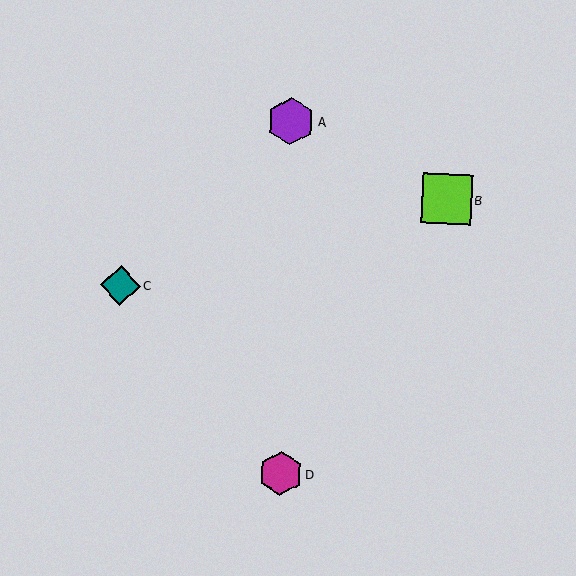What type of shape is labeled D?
Shape D is a magenta hexagon.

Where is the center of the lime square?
The center of the lime square is at (447, 199).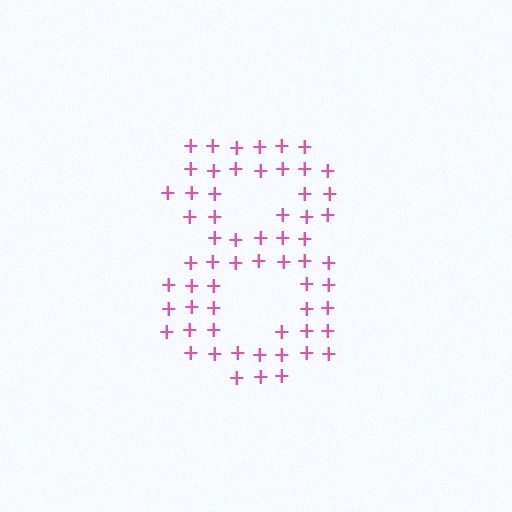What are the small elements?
The small elements are plus signs.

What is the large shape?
The large shape is the digit 8.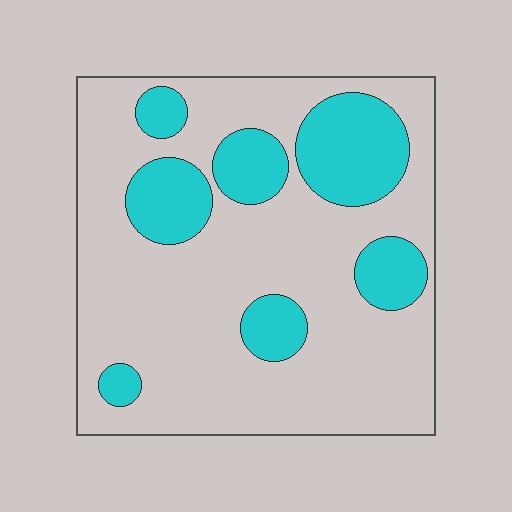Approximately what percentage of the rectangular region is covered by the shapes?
Approximately 25%.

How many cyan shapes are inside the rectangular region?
7.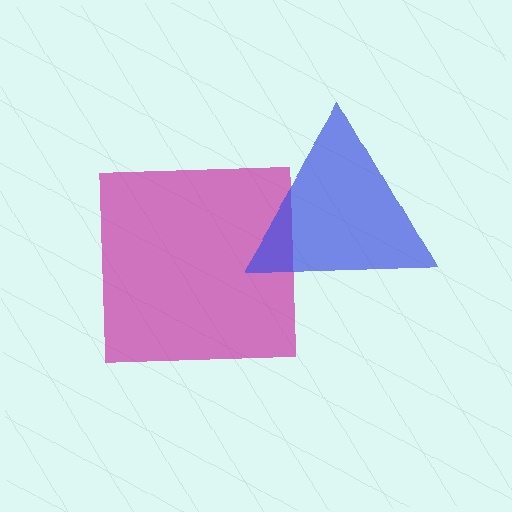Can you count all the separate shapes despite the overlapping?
Yes, there are 2 separate shapes.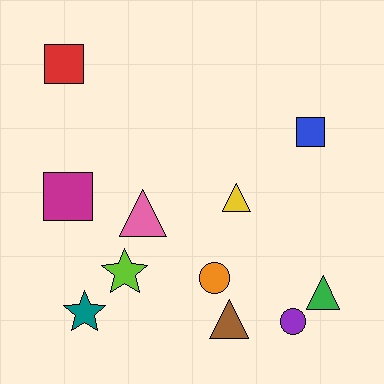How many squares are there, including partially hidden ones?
There are 3 squares.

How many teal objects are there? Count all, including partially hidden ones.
There is 1 teal object.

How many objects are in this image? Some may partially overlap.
There are 11 objects.